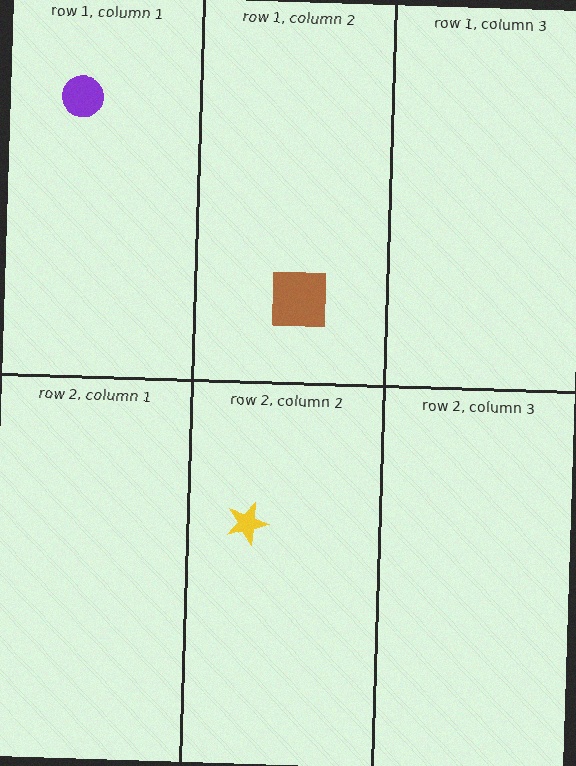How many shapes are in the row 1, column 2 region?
1.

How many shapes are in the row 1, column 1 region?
1.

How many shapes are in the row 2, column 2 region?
1.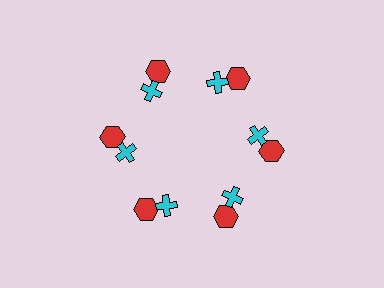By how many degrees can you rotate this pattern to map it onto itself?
The pattern maps onto itself every 60 degrees of rotation.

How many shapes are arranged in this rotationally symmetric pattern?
There are 12 shapes, arranged in 6 groups of 2.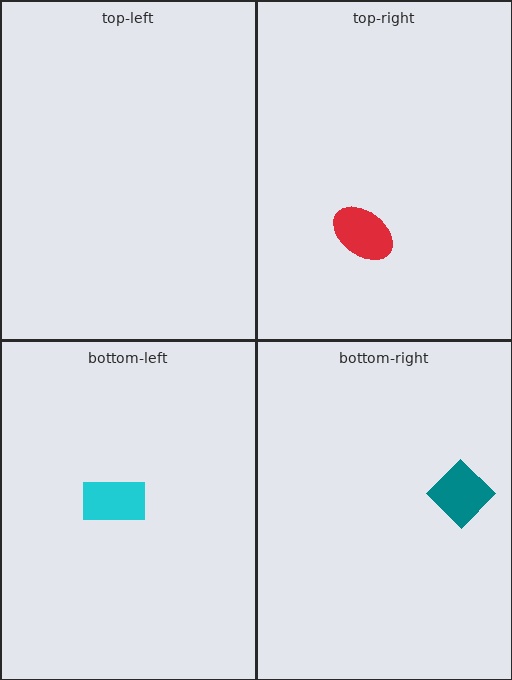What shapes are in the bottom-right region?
The teal diamond.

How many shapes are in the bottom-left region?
1.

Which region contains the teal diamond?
The bottom-right region.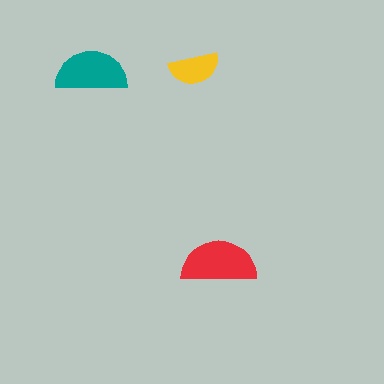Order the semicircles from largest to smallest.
the red one, the teal one, the yellow one.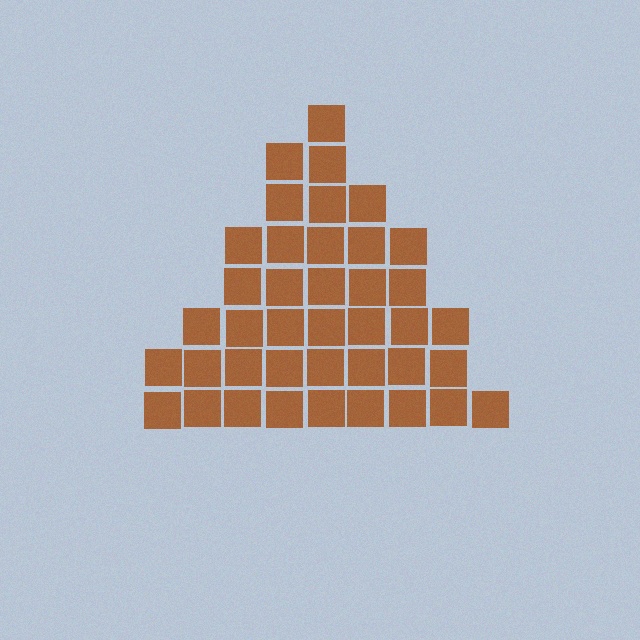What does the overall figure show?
The overall figure shows a triangle.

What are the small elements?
The small elements are squares.